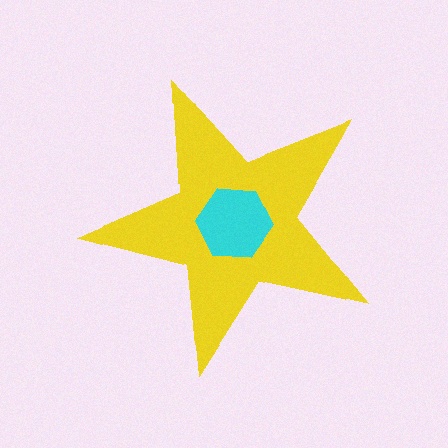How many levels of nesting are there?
2.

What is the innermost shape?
The cyan hexagon.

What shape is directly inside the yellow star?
The cyan hexagon.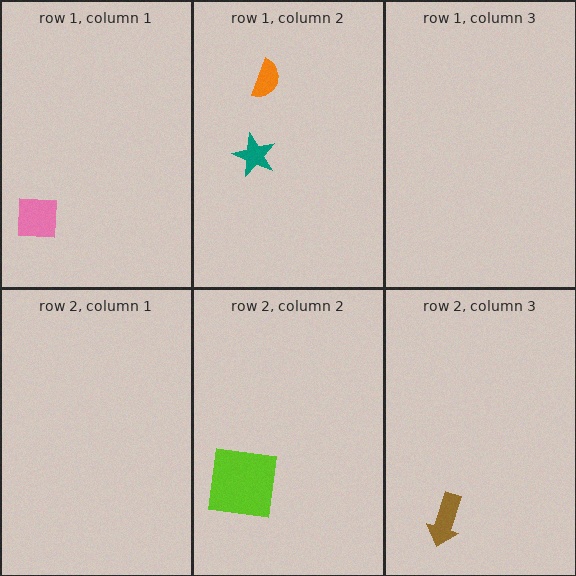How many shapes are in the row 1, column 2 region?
2.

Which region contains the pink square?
The row 1, column 1 region.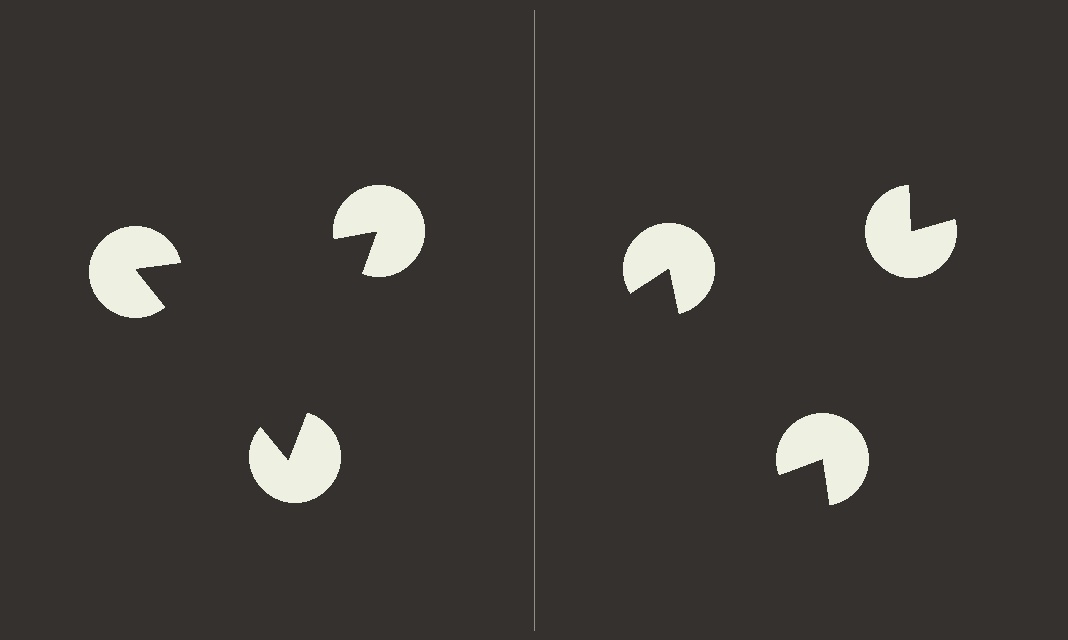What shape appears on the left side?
An illusory triangle.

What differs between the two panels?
The pac-man discs are positioned identically on both sides; only the wedge orientations differ. On the left they align to a triangle; on the right they are misaligned.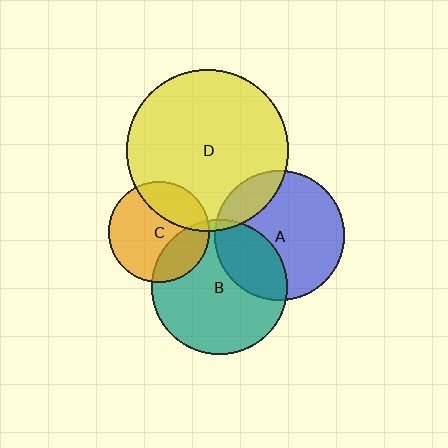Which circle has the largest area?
Circle D (yellow).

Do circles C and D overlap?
Yes.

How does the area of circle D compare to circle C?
Approximately 2.6 times.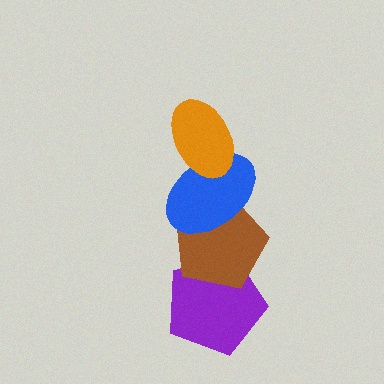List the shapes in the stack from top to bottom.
From top to bottom: the orange ellipse, the blue ellipse, the brown pentagon, the purple pentagon.